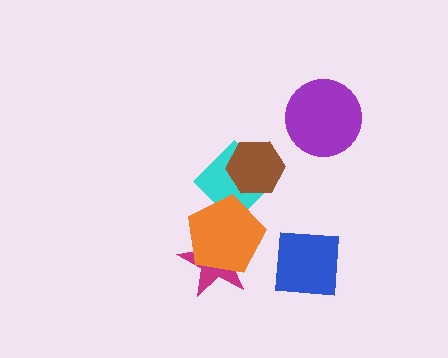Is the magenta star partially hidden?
Yes, it is partially covered by another shape.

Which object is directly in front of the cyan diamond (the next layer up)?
The orange pentagon is directly in front of the cyan diamond.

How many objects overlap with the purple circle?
0 objects overlap with the purple circle.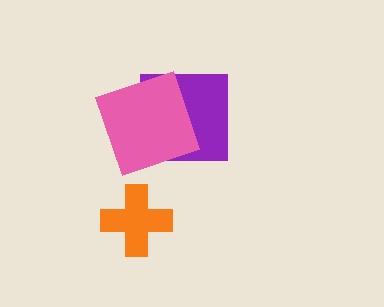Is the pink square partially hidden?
No, no other shape covers it.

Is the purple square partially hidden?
Yes, it is partially covered by another shape.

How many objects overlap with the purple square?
1 object overlaps with the purple square.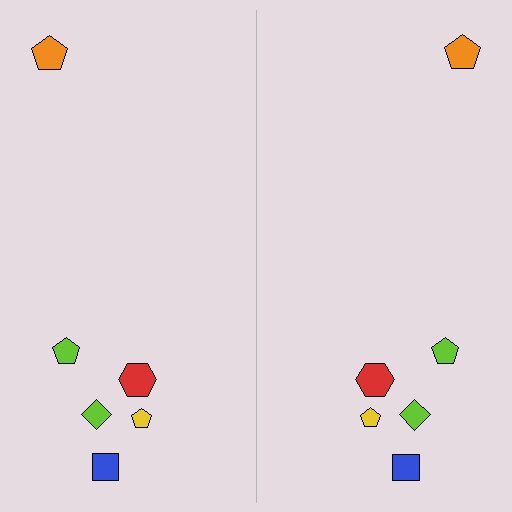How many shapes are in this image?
There are 12 shapes in this image.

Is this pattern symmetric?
Yes, this pattern has bilateral (reflection) symmetry.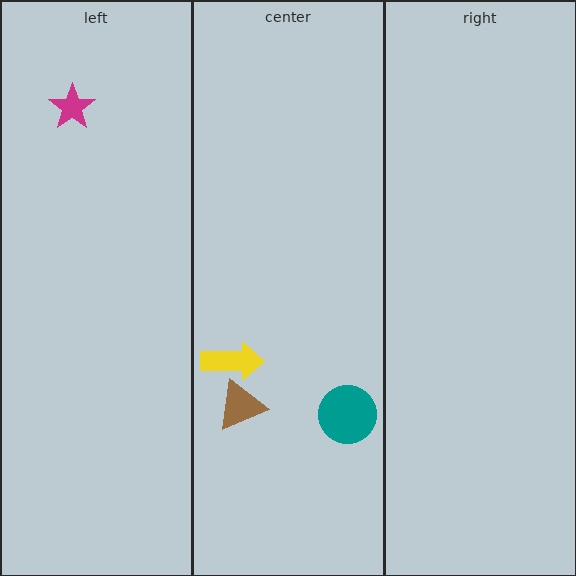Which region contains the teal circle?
The center region.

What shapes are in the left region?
The magenta star.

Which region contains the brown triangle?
The center region.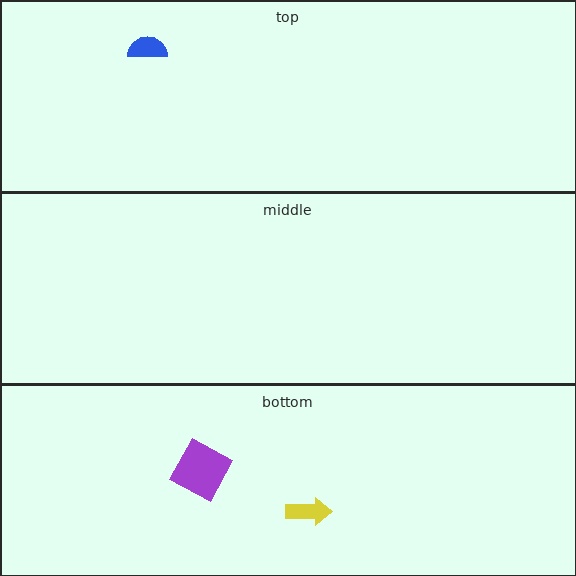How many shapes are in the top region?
1.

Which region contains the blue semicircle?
The top region.